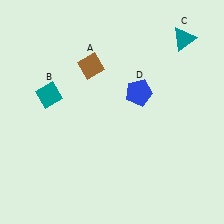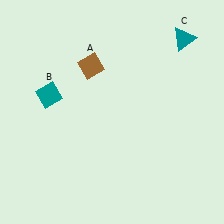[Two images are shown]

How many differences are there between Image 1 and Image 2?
There is 1 difference between the two images.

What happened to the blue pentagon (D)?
The blue pentagon (D) was removed in Image 2. It was in the top-right area of Image 1.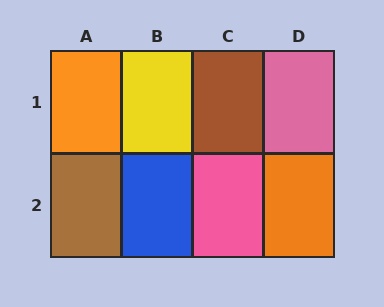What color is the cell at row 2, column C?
Pink.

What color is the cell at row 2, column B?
Blue.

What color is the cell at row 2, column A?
Brown.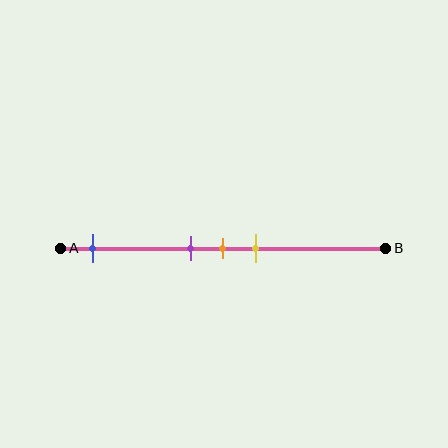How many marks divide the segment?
There are 4 marks dividing the segment.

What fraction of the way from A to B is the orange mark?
The orange mark is approximately 50% (0.5) of the way from A to B.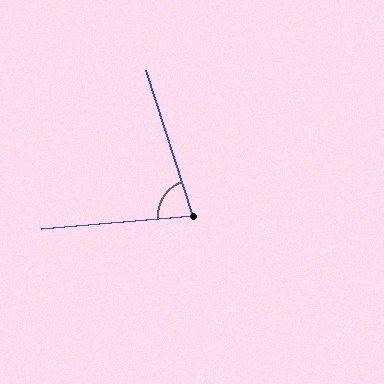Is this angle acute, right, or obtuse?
It is acute.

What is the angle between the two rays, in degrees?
Approximately 77 degrees.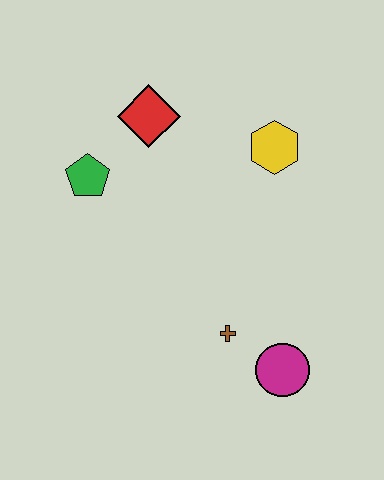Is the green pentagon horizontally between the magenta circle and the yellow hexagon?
No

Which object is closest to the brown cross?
The magenta circle is closest to the brown cross.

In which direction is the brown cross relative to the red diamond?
The brown cross is below the red diamond.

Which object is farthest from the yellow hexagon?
The magenta circle is farthest from the yellow hexagon.